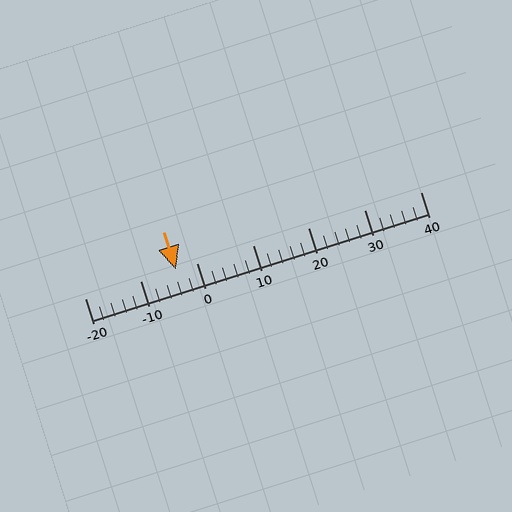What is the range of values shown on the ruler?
The ruler shows values from -20 to 40.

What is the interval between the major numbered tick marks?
The major tick marks are spaced 10 units apart.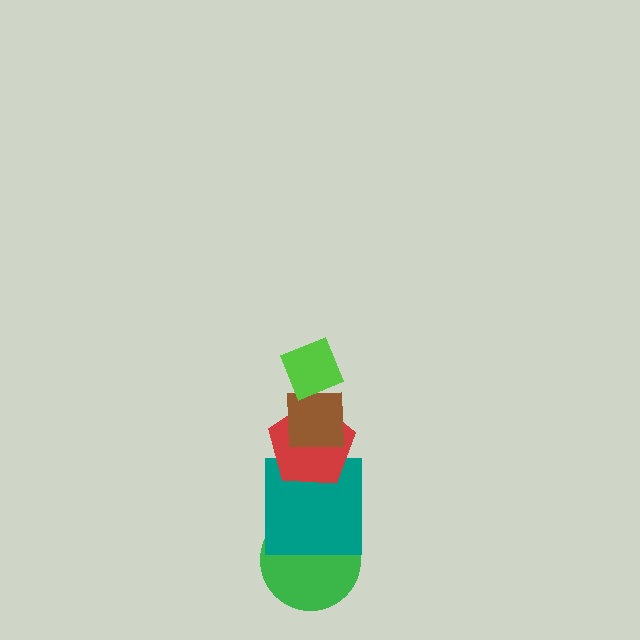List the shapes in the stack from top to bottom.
From top to bottom: the lime diamond, the brown square, the red pentagon, the teal square, the green circle.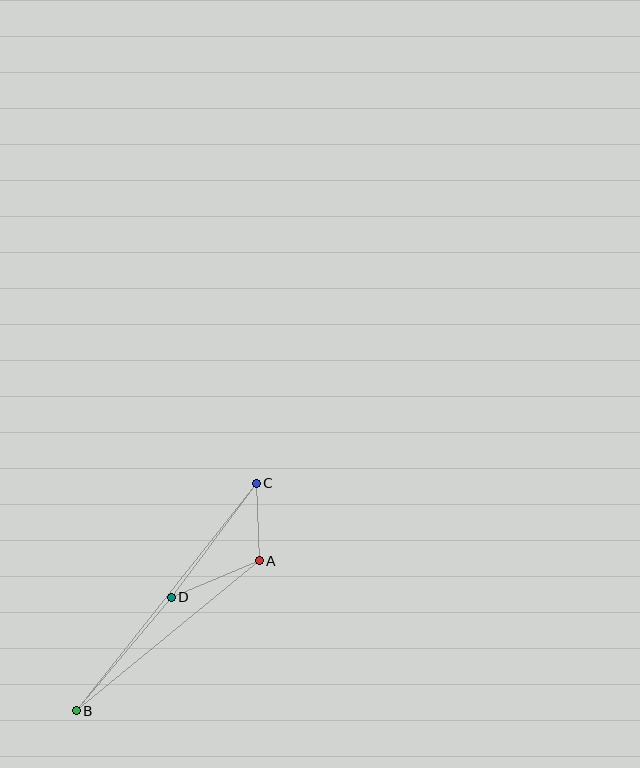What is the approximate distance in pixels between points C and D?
The distance between C and D is approximately 142 pixels.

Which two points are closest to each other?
Points A and C are closest to each other.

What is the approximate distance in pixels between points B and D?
The distance between B and D is approximately 148 pixels.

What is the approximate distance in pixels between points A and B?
The distance between A and B is approximately 236 pixels.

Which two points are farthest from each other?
Points B and C are farthest from each other.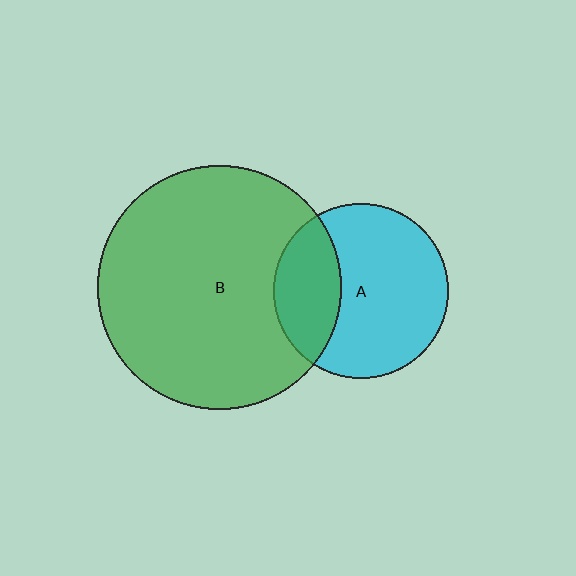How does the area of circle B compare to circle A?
Approximately 2.0 times.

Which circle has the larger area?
Circle B (green).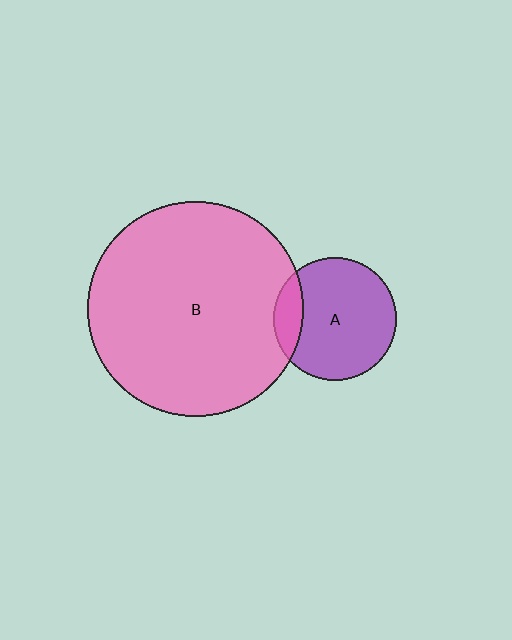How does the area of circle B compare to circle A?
Approximately 3.1 times.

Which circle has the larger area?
Circle B (pink).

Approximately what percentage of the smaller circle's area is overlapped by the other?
Approximately 15%.